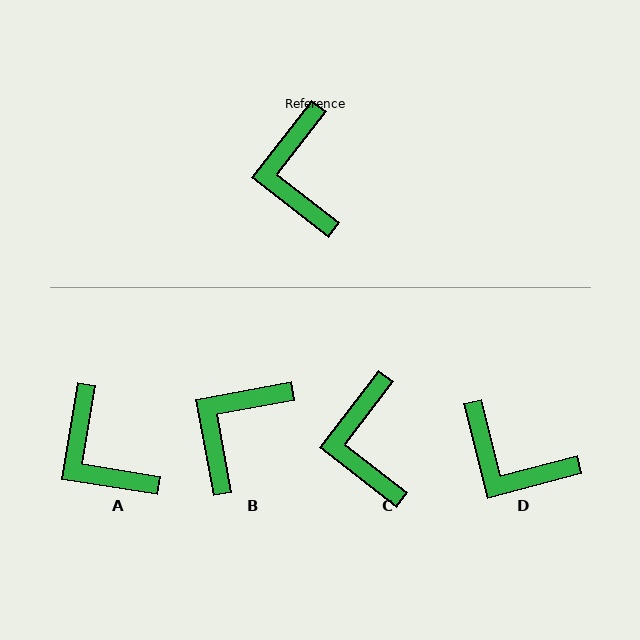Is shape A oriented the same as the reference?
No, it is off by about 29 degrees.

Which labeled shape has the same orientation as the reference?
C.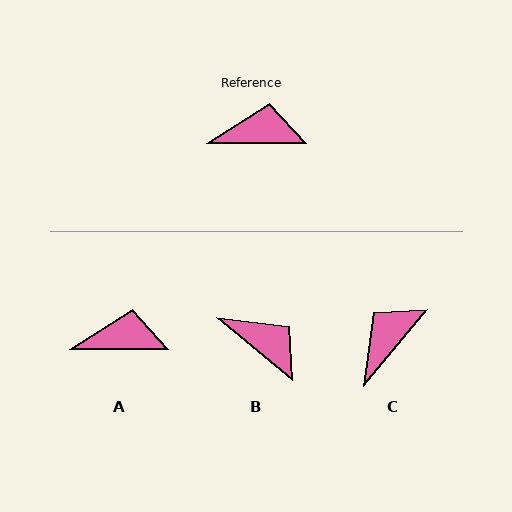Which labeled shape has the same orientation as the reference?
A.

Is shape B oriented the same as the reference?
No, it is off by about 39 degrees.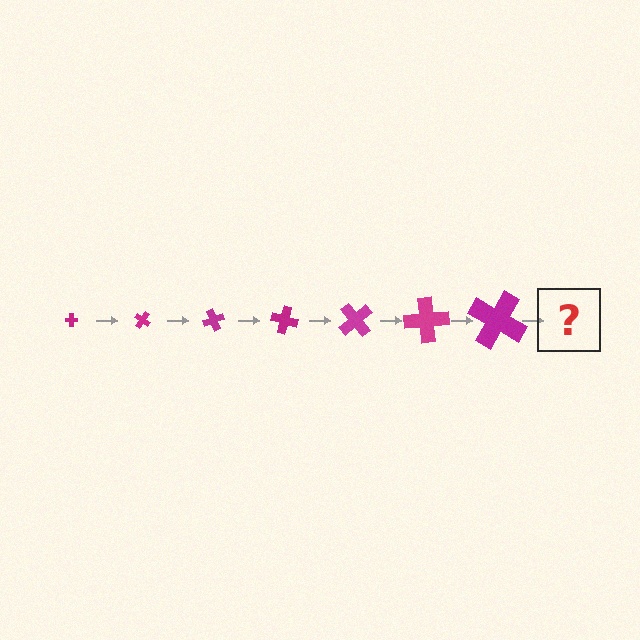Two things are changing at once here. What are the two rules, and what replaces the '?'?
The two rules are that the cross grows larger each step and it rotates 35 degrees each step. The '?' should be a cross, larger than the previous one and rotated 245 degrees from the start.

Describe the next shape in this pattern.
It should be a cross, larger than the previous one and rotated 245 degrees from the start.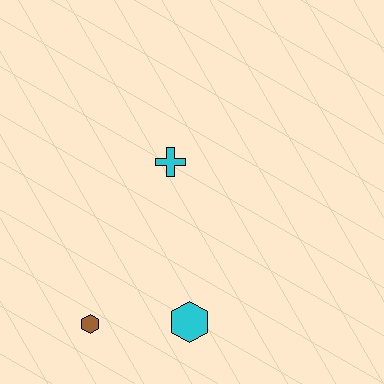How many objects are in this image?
There are 3 objects.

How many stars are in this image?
There are no stars.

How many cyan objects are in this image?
There are 2 cyan objects.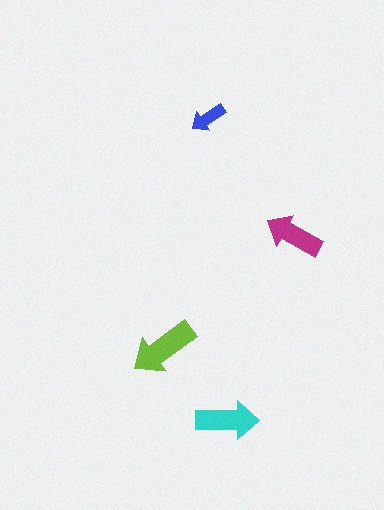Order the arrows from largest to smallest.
the lime one, the cyan one, the magenta one, the blue one.